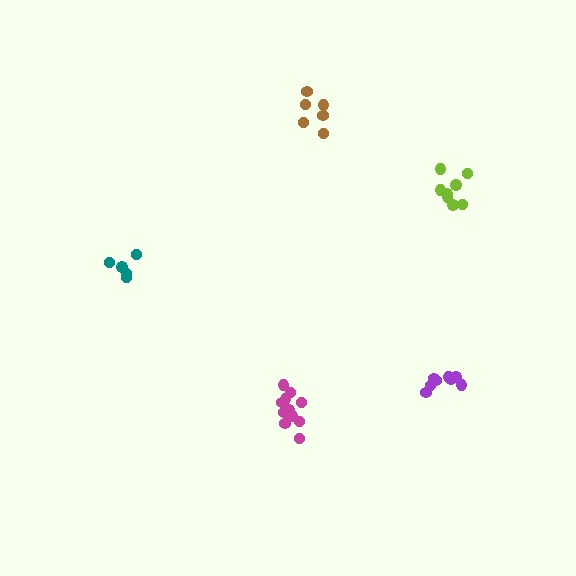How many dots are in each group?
Group 1: 11 dots, Group 2: 6 dots, Group 3: 5 dots, Group 4: 8 dots, Group 5: 8 dots (38 total).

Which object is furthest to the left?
The teal cluster is leftmost.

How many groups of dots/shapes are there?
There are 5 groups.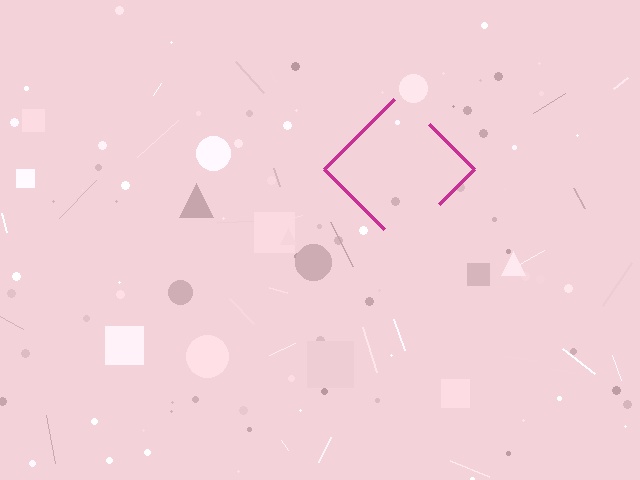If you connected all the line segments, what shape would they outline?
They would outline a diamond.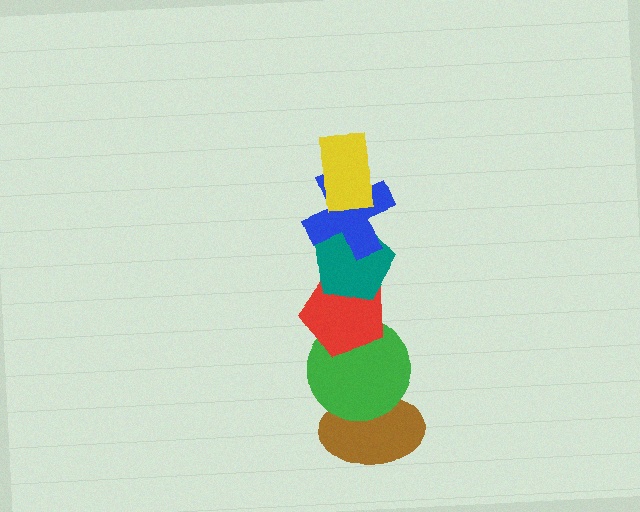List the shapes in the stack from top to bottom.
From top to bottom: the yellow rectangle, the blue cross, the teal pentagon, the red pentagon, the green circle, the brown ellipse.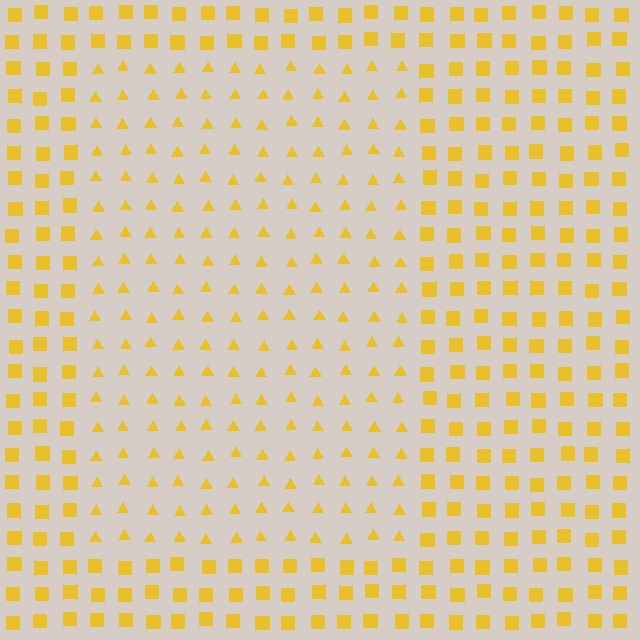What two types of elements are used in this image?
The image uses triangles inside the rectangle region and squares outside it.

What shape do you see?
I see a rectangle.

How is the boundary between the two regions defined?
The boundary is defined by a change in element shape: triangles inside vs. squares outside. All elements share the same color and spacing.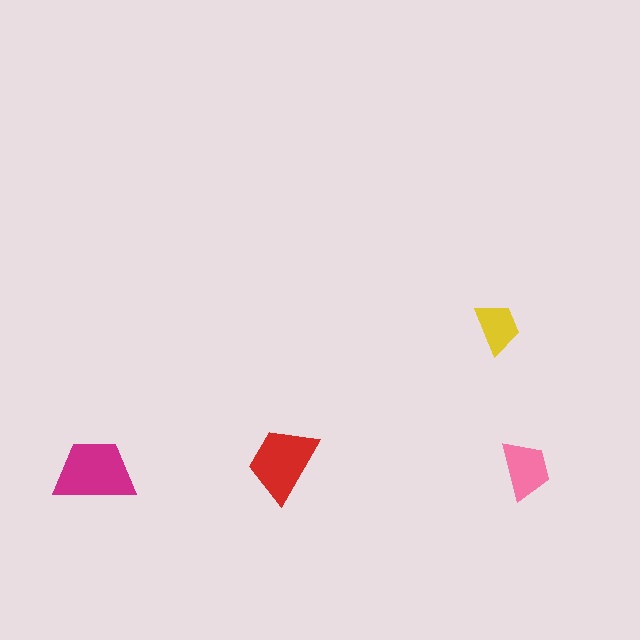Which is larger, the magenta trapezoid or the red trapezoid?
The magenta one.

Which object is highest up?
The yellow trapezoid is topmost.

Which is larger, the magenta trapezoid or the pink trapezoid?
The magenta one.